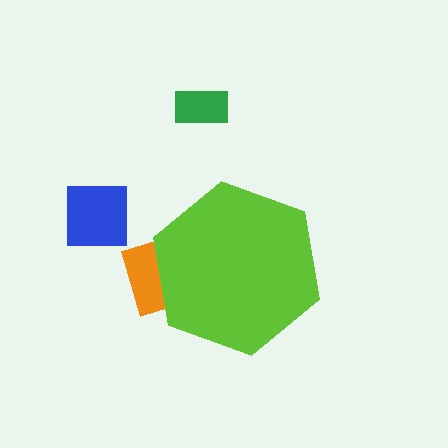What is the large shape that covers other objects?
A lime hexagon.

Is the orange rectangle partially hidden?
Yes, the orange rectangle is partially hidden behind the lime hexagon.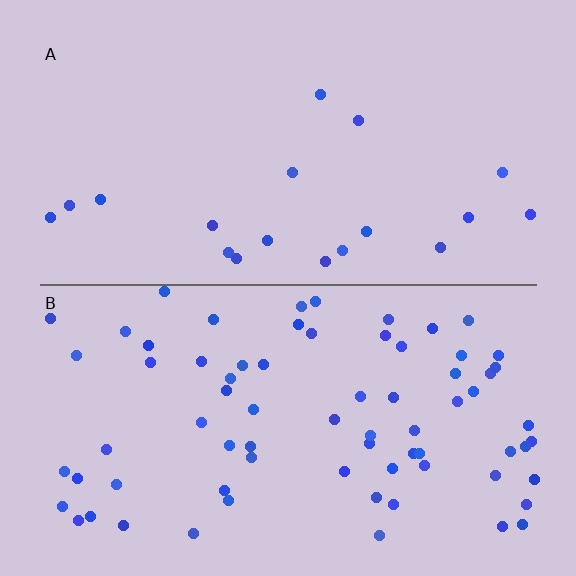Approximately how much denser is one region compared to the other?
Approximately 3.8× — region B over region A.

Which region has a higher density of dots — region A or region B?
B (the bottom).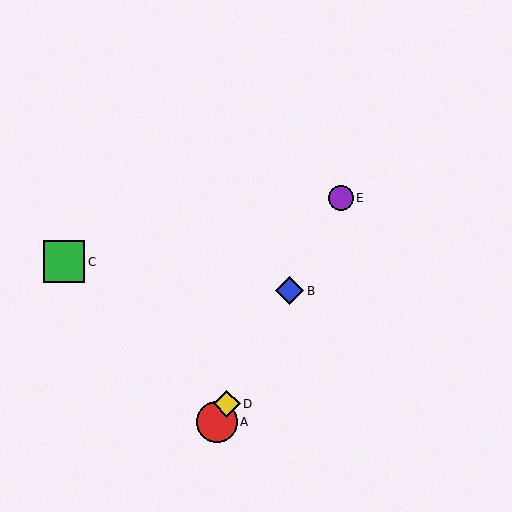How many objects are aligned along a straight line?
4 objects (A, B, D, E) are aligned along a straight line.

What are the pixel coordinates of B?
Object B is at (290, 291).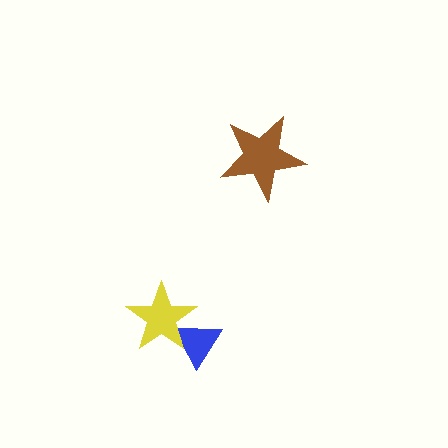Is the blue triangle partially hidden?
Yes, it is partially covered by another shape.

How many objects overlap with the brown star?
0 objects overlap with the brown star.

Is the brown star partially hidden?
No, no other shape covers it.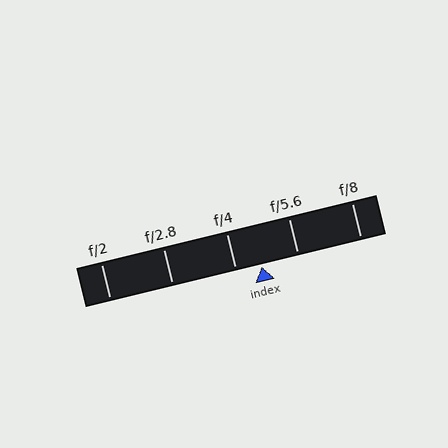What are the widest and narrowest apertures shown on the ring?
The widest aperture shown is f/2 and the narrowest is f/8.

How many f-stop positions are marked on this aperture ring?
There are 5 f-stop positions marked.